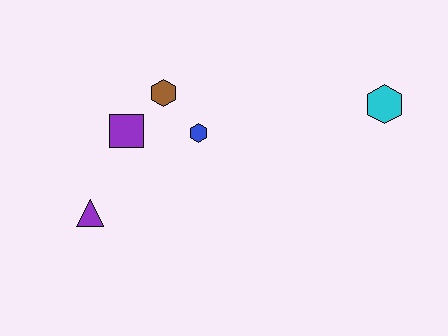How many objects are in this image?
There are 5 objects.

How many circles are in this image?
There are no circles.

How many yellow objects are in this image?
There are no yellow objects.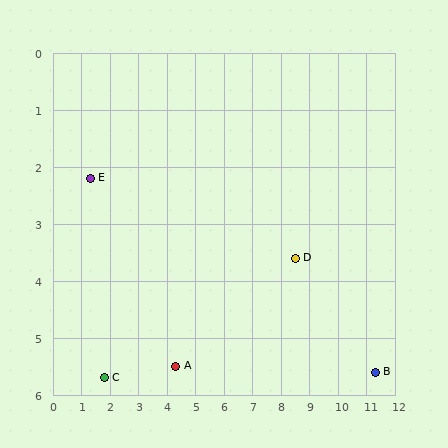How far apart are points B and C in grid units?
Points B and C are about 9.5 grid units apart.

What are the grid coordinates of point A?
Point A is at approximately (4.3, 5.5).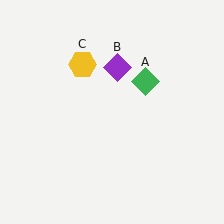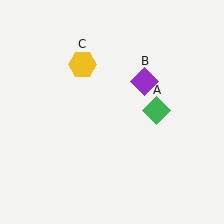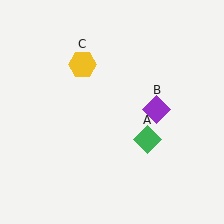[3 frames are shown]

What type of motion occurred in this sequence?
The green diamond (object A), purple diamond (object B) rotated clockwise around the center of the scene.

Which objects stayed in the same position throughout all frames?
Yellow hexagon (object C) remained stationary.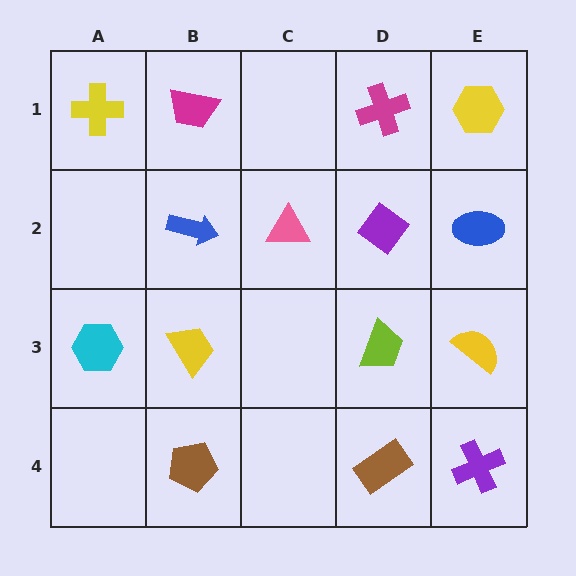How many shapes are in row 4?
3 shapes.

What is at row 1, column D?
A magenta cross.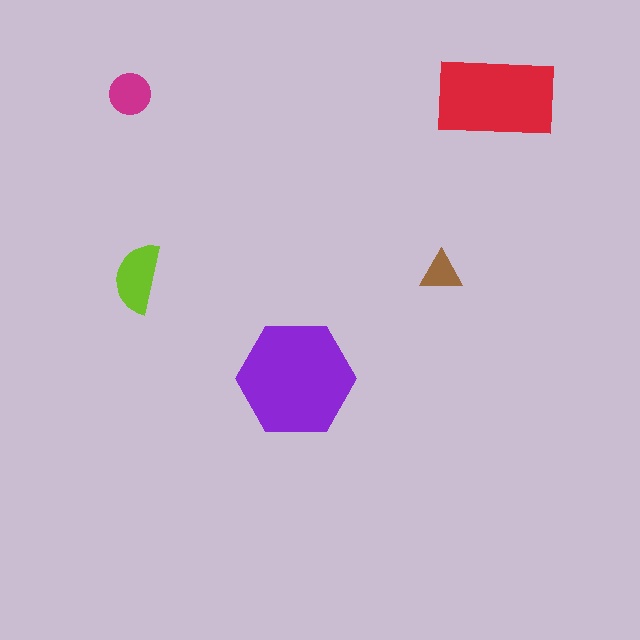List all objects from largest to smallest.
The purple hexagon, the red rectangle, the lime semicircle, the magenta circle, the brown triangle.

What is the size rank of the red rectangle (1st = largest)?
2nd.